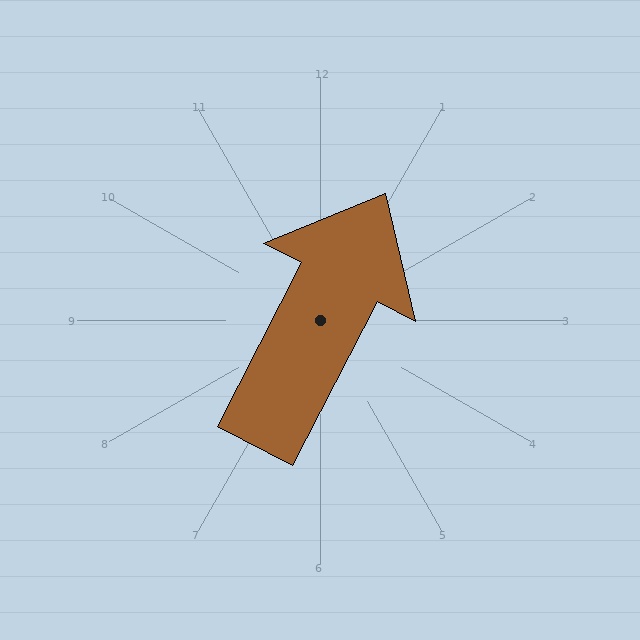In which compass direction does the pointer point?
Northeast.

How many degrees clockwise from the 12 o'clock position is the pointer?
Approximately 27 degrees.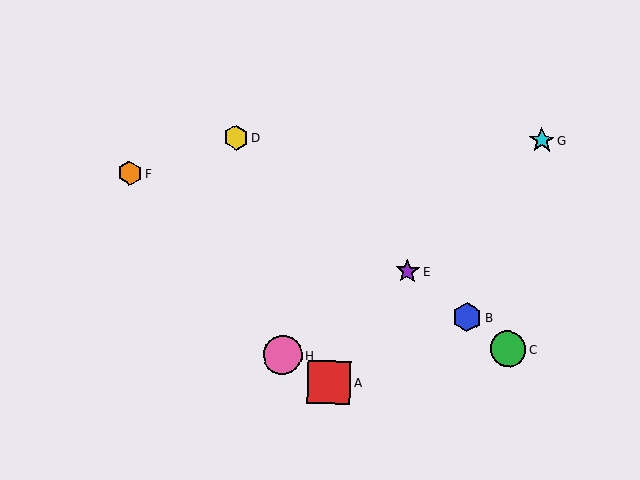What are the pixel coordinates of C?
Object C is at (508, 349).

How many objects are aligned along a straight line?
4 objects (B, C, D, E) are aligned along a straight line.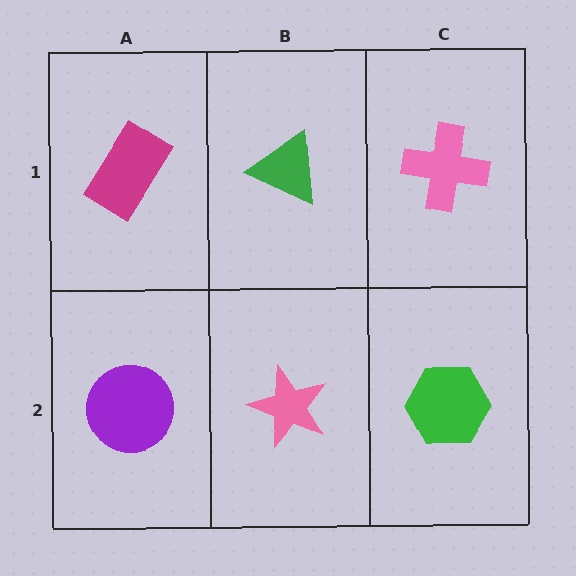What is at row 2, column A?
A purple circle.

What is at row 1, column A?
A magenta rectangle.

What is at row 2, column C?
A green hexagon.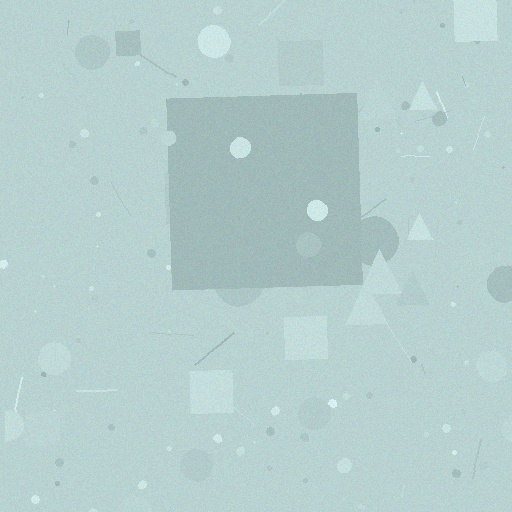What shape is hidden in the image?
A square is hidden in the image.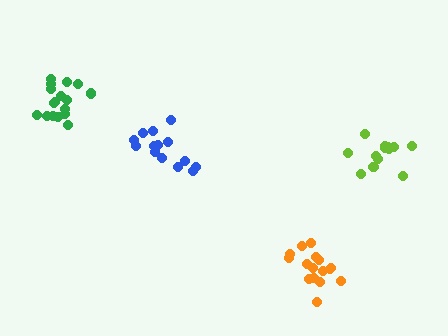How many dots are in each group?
Group 1: 17 dots, Group 2: 13 dots, Group 3: 15 dots, Group 4: 16 dots (61 total).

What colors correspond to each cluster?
The clusters are colored: green, lime, blue, orange.